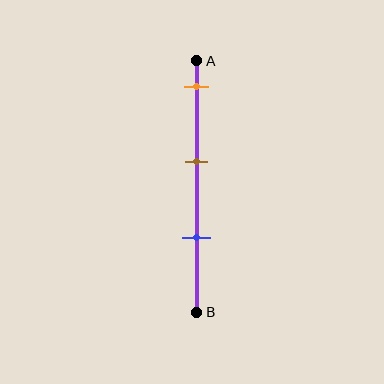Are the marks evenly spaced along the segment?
Yes, the marks are approximately evenly spaced.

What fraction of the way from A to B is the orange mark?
The orange mark is approximately 10% (0.1) of the way from A to B.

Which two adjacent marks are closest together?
The brown and blue marks are the closest adjacent pair.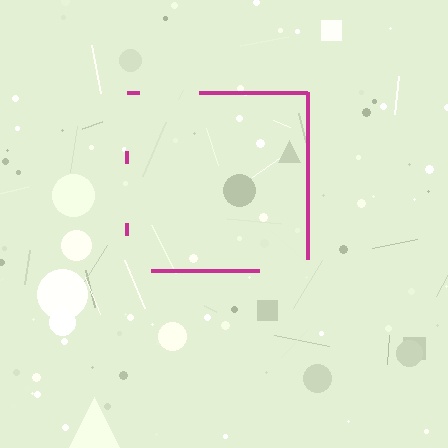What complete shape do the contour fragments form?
The contour fragments form a square.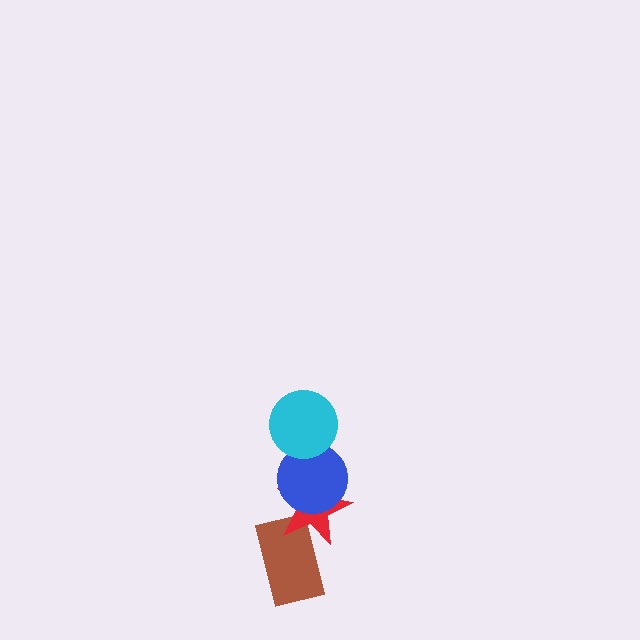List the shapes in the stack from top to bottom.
From top to bottom: the cyan circle, the blue circle, the red star, the brown rectangle.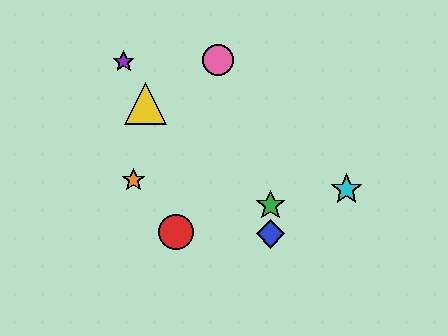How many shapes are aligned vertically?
2 shapes (the blue diamond, the green star) are aligned vertically.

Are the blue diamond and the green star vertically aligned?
Yes, both are at x≈271.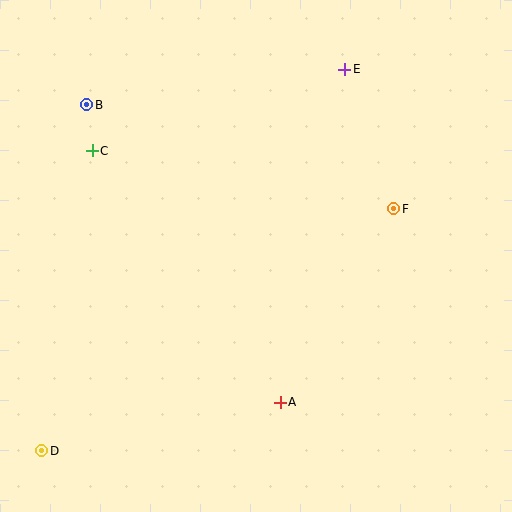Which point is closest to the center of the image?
Point F at (394, 209) is closest to the center.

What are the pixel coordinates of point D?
Point D is at (42, 451).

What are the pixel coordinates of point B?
Point B is at (87, 105).